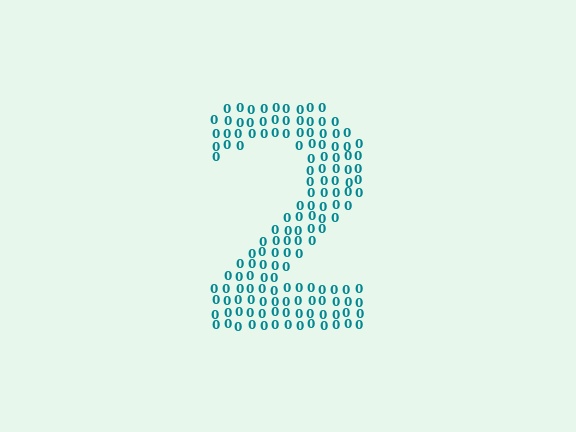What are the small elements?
The small elements are digit 0's.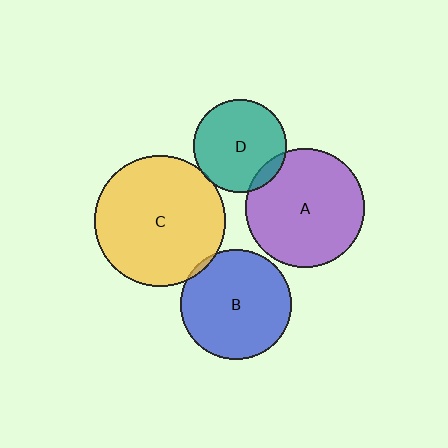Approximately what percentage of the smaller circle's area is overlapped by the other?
Approximately 5%.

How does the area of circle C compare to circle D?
Approximately 2.0 times.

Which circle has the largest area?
Circle C (yellow).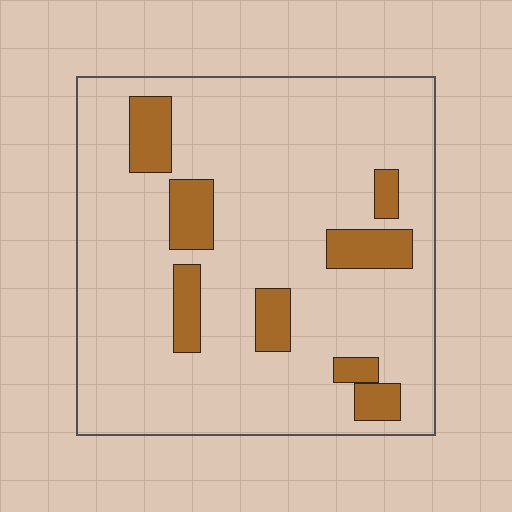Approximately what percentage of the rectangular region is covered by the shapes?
Approximately 15%.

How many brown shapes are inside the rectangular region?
8.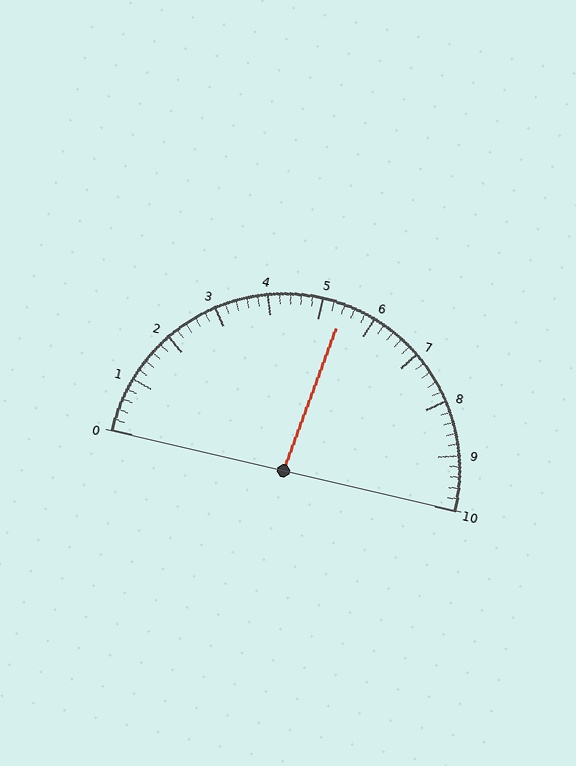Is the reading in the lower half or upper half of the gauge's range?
The reading is in the upper half of the range (0 to 10).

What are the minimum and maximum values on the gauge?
The gauge ranges from 0 to 10.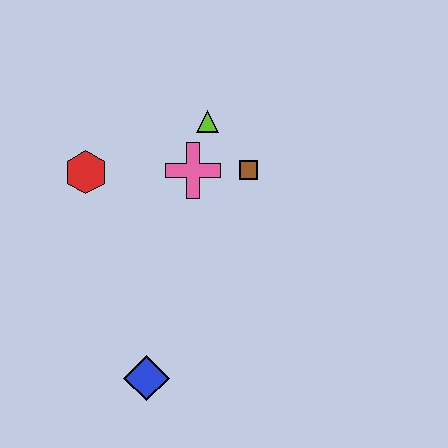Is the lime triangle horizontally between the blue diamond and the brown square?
Yes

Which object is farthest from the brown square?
The blue diamond is farthest from the brown square.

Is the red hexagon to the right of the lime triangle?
No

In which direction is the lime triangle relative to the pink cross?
The lime triangle is above the pink cross.